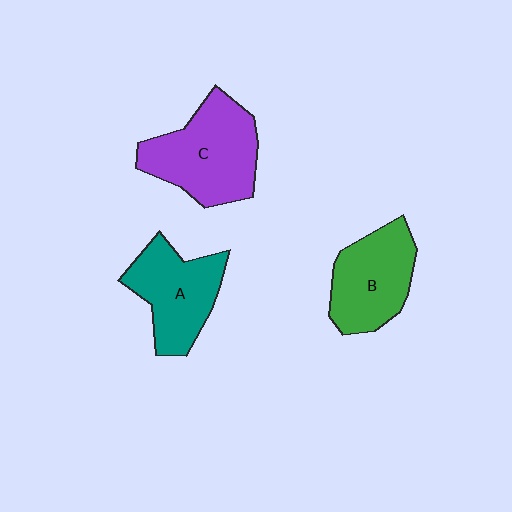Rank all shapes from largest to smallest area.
From largest to smallest: C (purple), A (teal), B (green).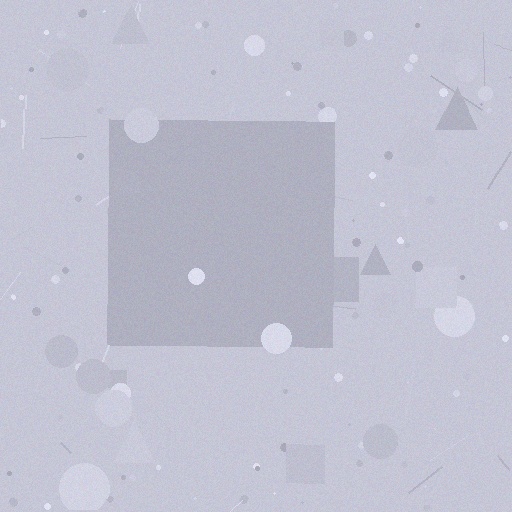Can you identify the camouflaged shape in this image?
The camouflaged shape is a square.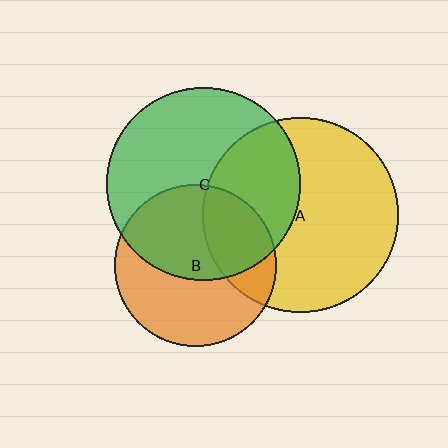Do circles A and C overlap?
Yes.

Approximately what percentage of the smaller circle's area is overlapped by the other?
Approximately 35%.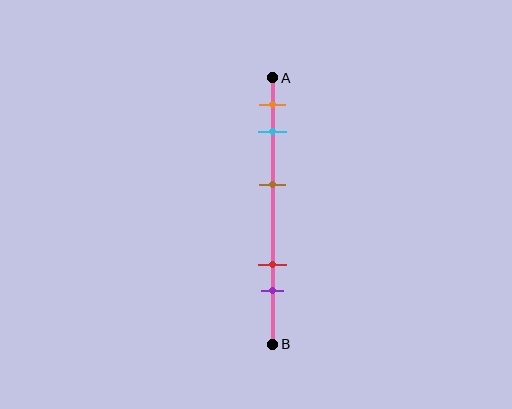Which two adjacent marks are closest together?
The orange and cyan marks are the closest adjacent pair.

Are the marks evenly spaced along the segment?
No, the marks are not evenly spaced.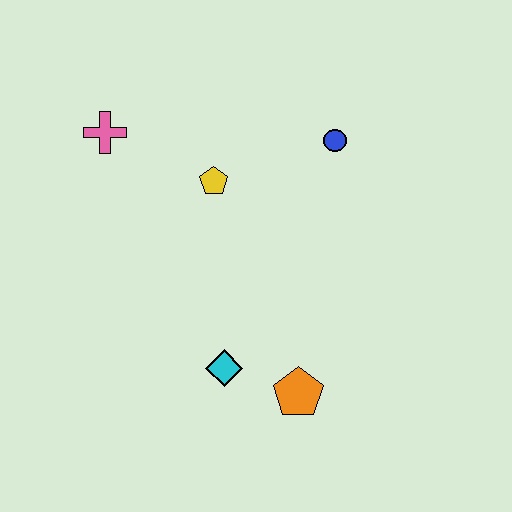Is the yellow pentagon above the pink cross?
No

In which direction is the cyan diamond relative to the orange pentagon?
The cyan diamond is to the left of the orange pentagon.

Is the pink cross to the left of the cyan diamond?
Yes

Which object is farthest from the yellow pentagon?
The orange pentagon is farthest from the yellow pentagon.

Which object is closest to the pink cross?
The yellow pentagon is closest to the pink cross.